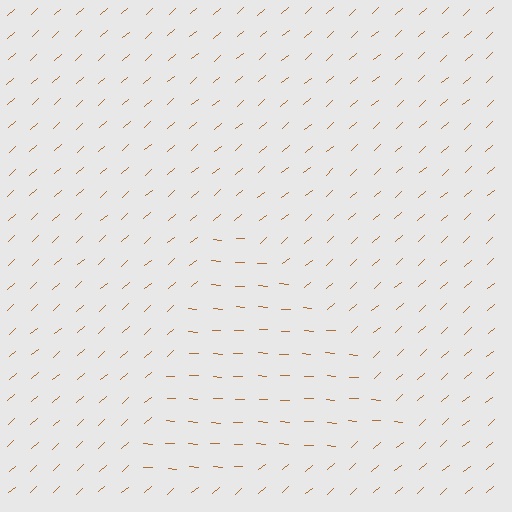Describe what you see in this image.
The image is filled with small brown line segments. A triangle region in the image has lines oriented differently from the surrounding lines, creating a visible texture boundary.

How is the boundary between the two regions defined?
The boundary is defined purely by a change in line orientation (approximately 45 degrees difference). All lines are the same color and thickness.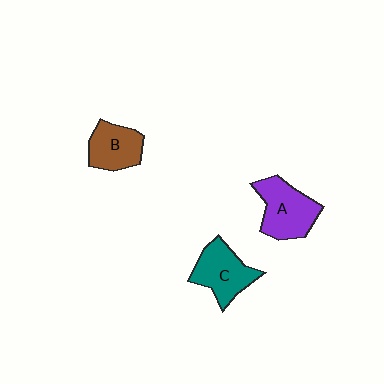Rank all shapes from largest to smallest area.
From largest to smallest: A (purple), C (teal), B (brown).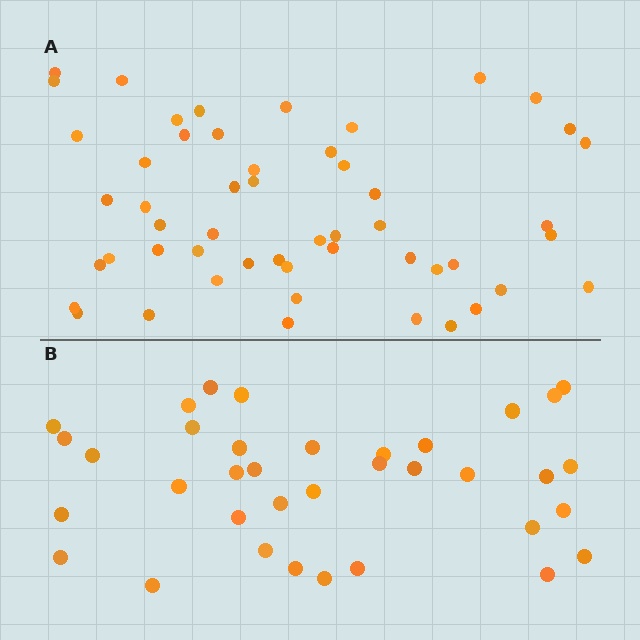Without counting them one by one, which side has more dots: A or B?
Region A (the top region) has more dots.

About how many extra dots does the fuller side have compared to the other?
Region A has approximately 15 more dots than region B.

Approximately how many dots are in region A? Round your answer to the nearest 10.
About 50 dots. (The exact count is 52, which rounds to 50.)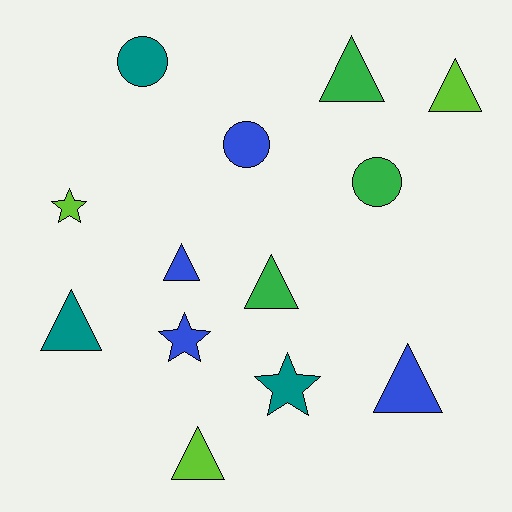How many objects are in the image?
There are 13 objects.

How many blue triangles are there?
There are 2 blue triangles.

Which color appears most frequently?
Blue, with 4 objects.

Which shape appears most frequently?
Triangle, with 7 objects.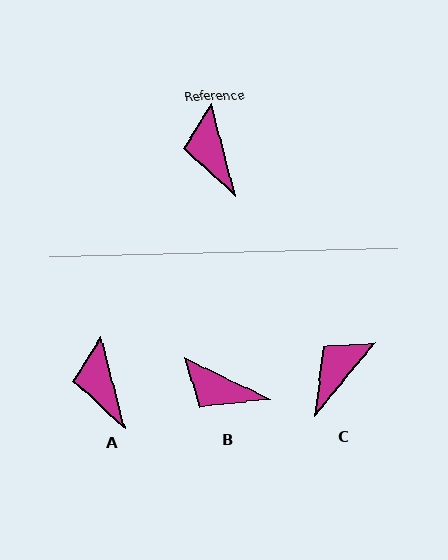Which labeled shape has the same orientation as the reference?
A.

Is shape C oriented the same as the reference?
No, it is off by about 55 degrees.